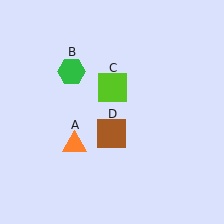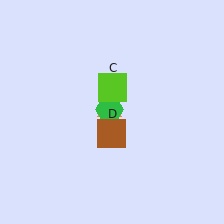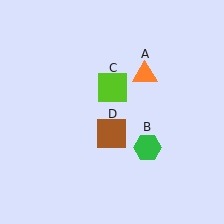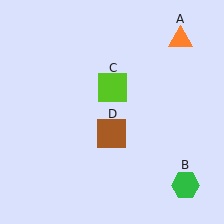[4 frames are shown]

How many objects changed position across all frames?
2 objects changed position: orange triangle (object A), green hexagon (object B).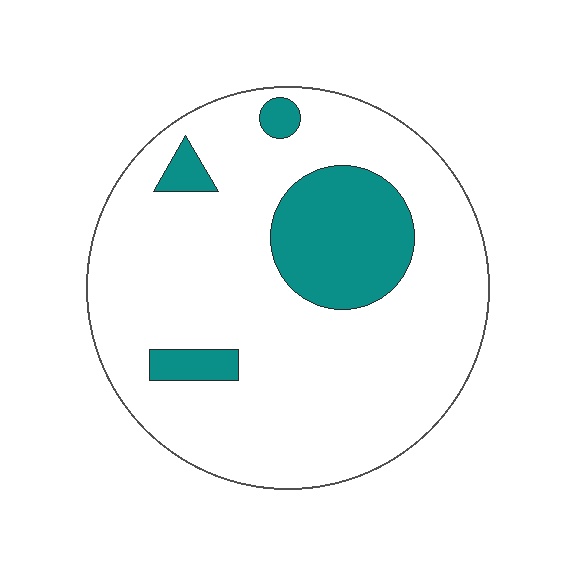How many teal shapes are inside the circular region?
4.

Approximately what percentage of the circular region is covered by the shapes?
Approximately 20%.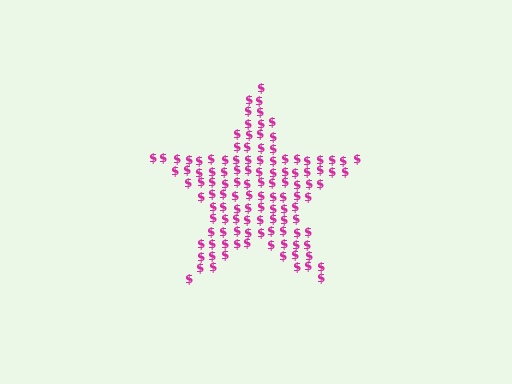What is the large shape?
The large shape is a star.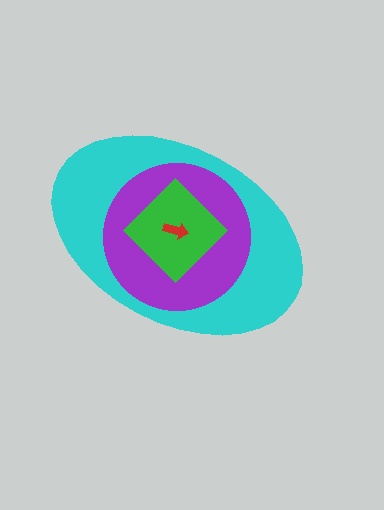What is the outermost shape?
The cyan ellipse.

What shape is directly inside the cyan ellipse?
The purple circle.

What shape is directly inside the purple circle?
The green diamond.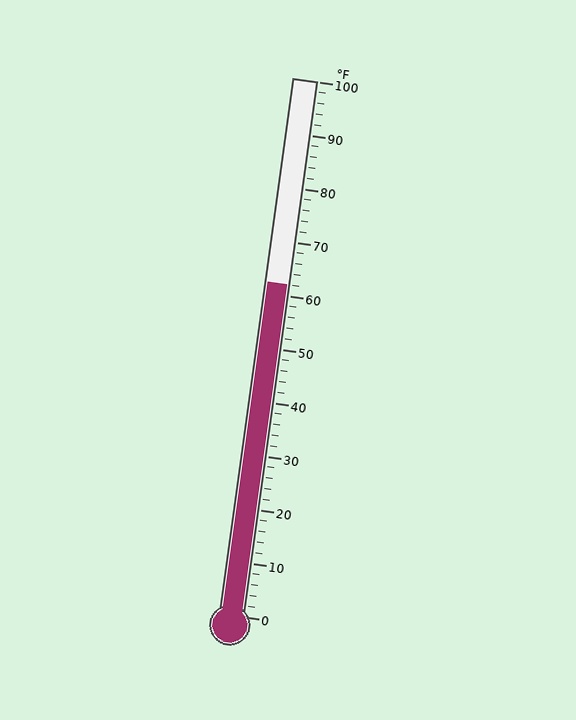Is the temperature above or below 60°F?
The temperature is above 60°F.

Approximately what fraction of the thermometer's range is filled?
The thermometer is filled to approximately 60% of its range.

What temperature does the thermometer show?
The thermometer shows approximately 62°F.